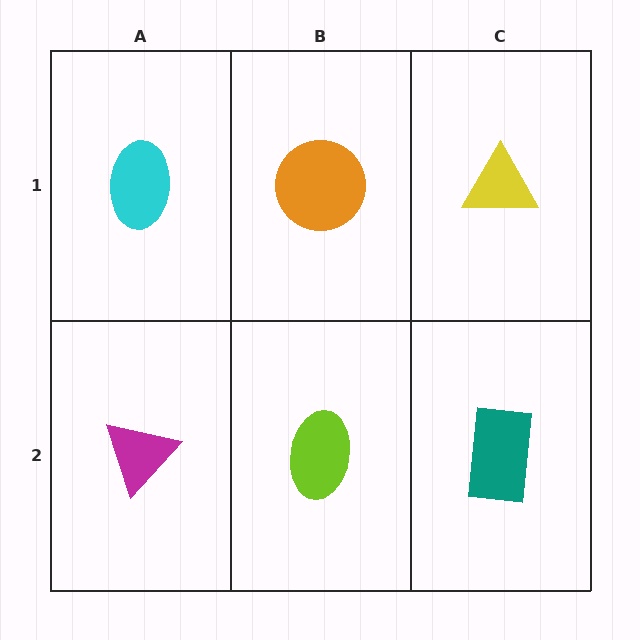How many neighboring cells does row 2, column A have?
2.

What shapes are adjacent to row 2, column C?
A yellow triangle (row 1, column C), a lime ellipse (row 2, column B).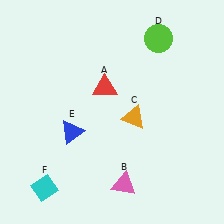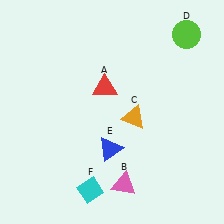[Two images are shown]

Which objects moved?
The objects that moved are: the lime circle (D), the blue triangle (E), the cyan diamond (F).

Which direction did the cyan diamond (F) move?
The cyan diamond (F) moved right.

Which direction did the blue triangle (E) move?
The blue triangle (E) moved right.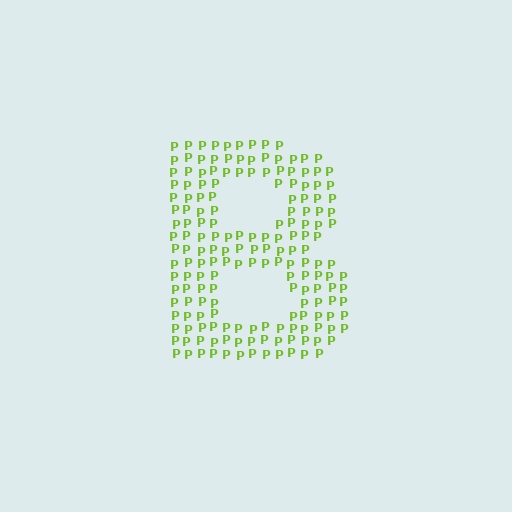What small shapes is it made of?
It is made of small letter P's.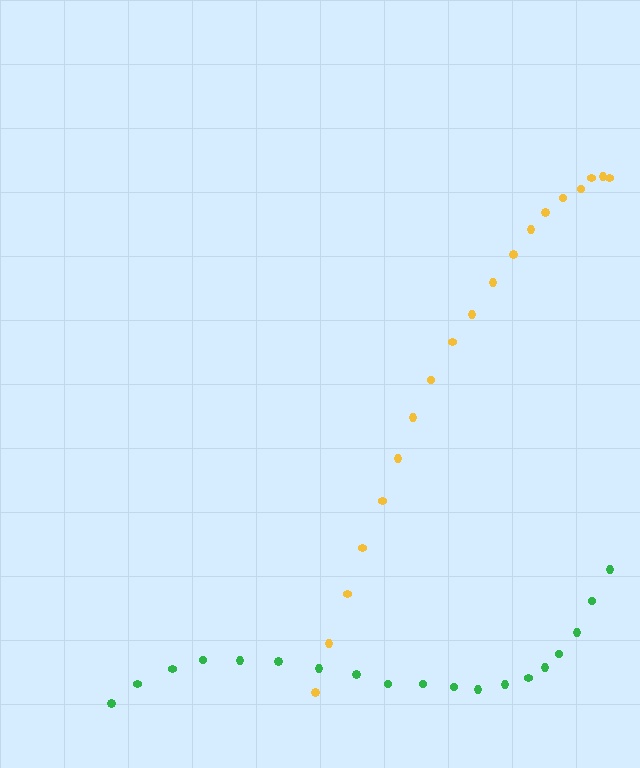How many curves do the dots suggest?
There are 2 distinct paths.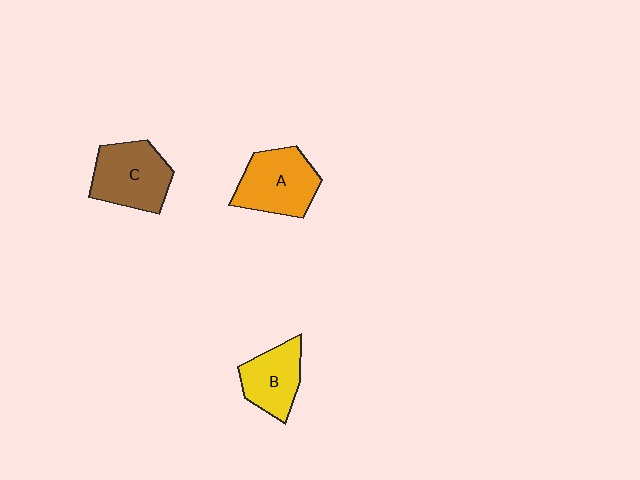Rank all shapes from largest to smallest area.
From largest to smallest: C (brown), A (orange), B (yellow).